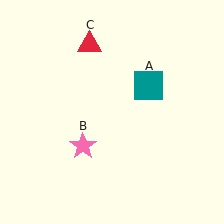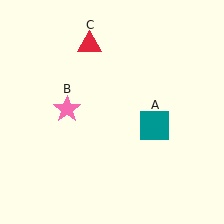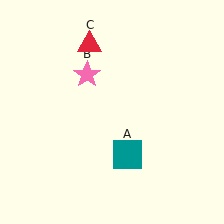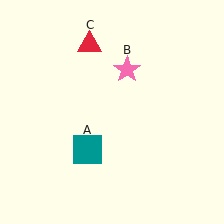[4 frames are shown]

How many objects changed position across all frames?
2 objects changed position: teal square (object A), pink star (object B).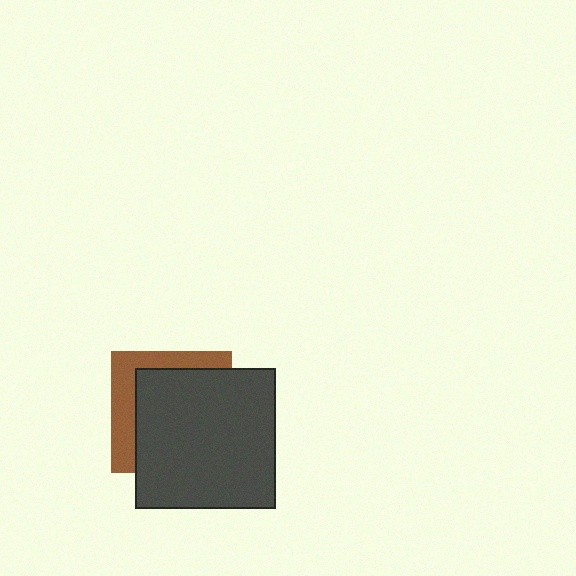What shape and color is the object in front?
The object in front is a dark gray square.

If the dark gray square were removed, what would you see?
You would see the complete brown square.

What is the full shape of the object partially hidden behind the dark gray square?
The partially hidden object is a brown square.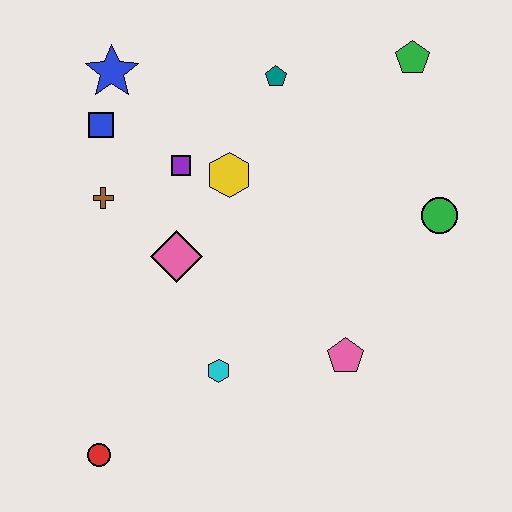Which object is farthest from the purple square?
The red circle is farthest from the purple square.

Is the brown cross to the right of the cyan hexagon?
No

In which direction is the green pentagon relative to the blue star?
The green pentagon is to the right of the blue star.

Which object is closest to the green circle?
The green pentagon is closest to the green circle.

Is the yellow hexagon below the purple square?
Yes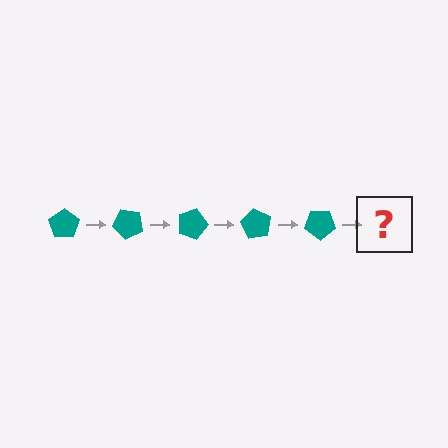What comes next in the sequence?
The next element should be a teal pentagon rotated 225 degrees.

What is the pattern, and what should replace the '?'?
The pattern is that the pentagon rotates 45 degrees each step. The '?' should be a teal pentagon rotated 225 degrees.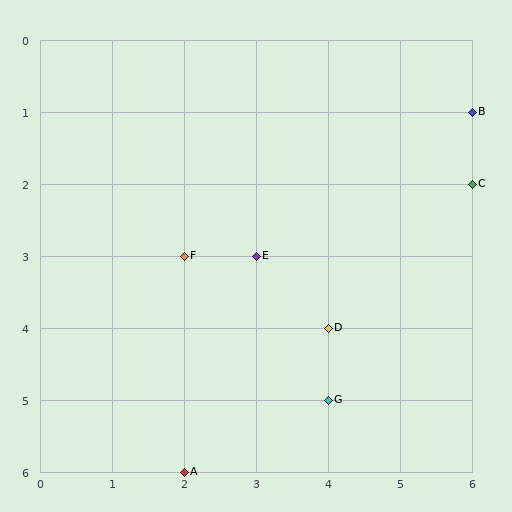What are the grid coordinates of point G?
Point G is at grid coordinates (4, 5).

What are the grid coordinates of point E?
Point E is at grid coordinates (3, 3).